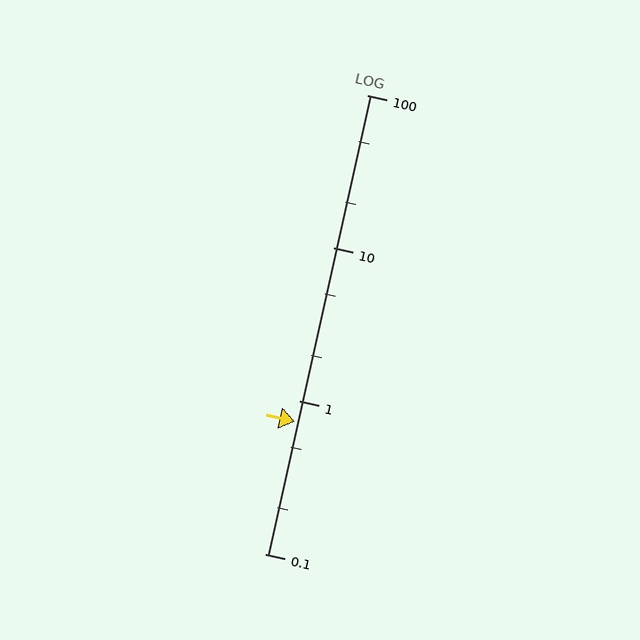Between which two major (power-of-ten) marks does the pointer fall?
The pointer is between 0.1 and 1.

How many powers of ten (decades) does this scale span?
The scale spans 3 decades, from 0.1 to 100.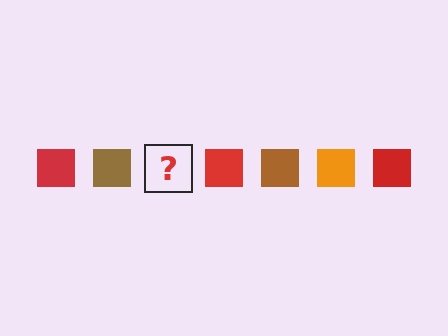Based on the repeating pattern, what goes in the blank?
The blank should be an orange square.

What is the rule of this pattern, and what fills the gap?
The rule is that the pattern cycles through red, brown, orange squares. The gap should be filled with an orange square.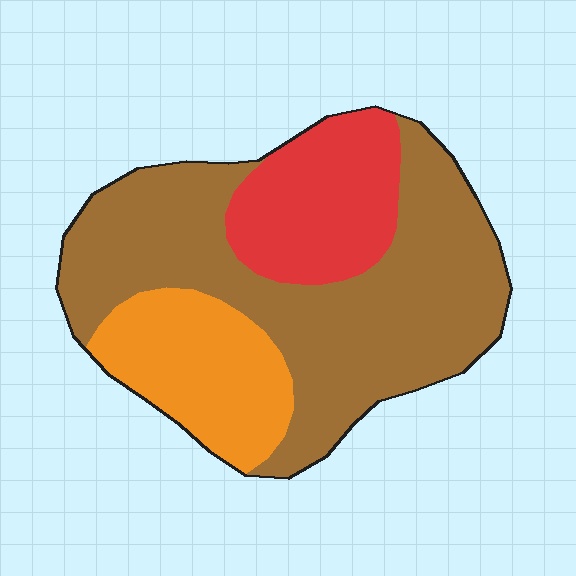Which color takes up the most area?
Brown, at roughly 60%.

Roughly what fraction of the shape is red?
Red covers around 20% of the shape.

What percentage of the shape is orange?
Orange covers 21% of the shape.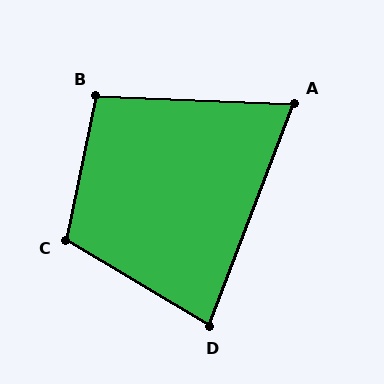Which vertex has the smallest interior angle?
A, at approximately 71 degrees.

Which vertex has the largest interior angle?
C, at approximately 109 degrees.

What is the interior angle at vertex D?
Approximately 80 degrees (acute).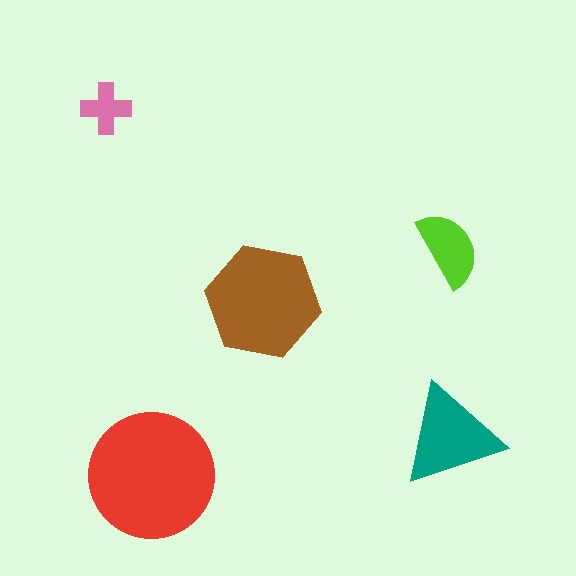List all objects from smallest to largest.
The pink cross, the lime semicircle, the teal triangle, the brown hexagon, the red circle.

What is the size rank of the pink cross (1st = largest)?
5th.